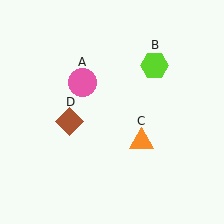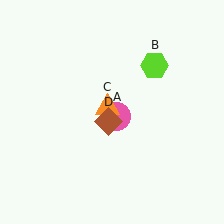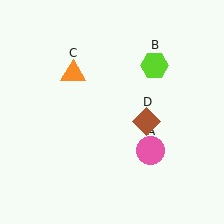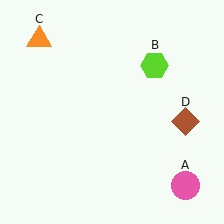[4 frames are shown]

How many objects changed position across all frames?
3 objects changed position: pink circle (object A), orange triangle (object C), brown diamond (object D).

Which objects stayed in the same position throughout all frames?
Lime hexagon (object B) remained stationary.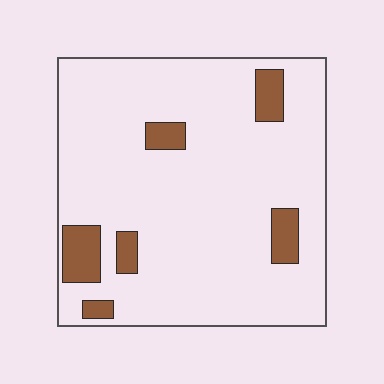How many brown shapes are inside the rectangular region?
6.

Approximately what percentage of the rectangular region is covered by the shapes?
Approximately 10%.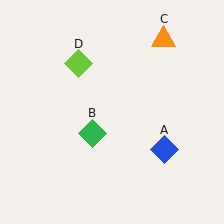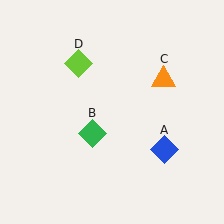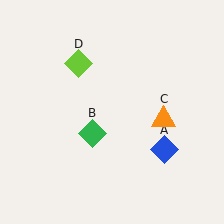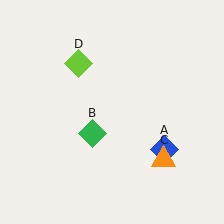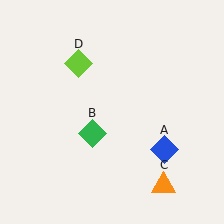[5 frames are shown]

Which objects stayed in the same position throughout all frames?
Blue diamond (object A) and green diamond (object B) and lime diamond (object D) remained stationary.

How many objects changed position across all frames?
1 object changed position: orange triangle (object C).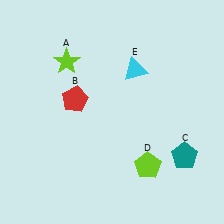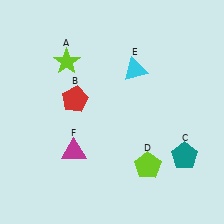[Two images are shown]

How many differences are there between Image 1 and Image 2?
There is 1 difference between the two images.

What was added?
A magenta triangle (F) was added in Image 2.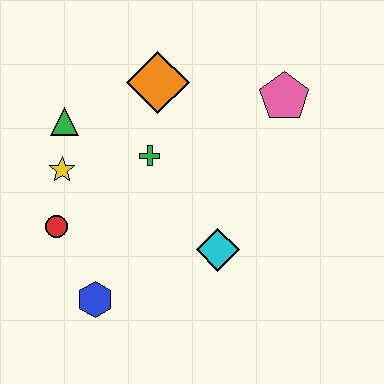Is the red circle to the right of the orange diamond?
No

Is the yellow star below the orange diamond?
Yes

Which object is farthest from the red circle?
The pink pentagon is farthest from the red circle.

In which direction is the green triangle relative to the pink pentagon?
The green triangle is to the left of the pink pentagon.